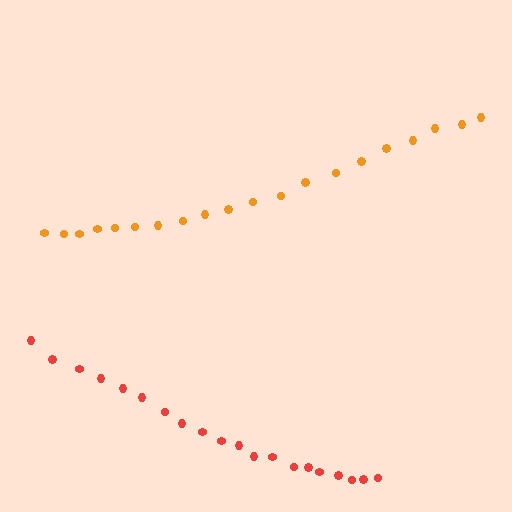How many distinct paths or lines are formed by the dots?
There are 2 distinct paths.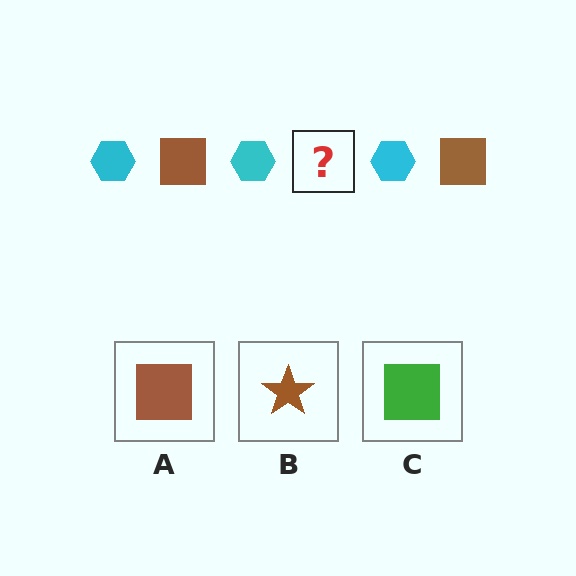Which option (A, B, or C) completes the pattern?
A.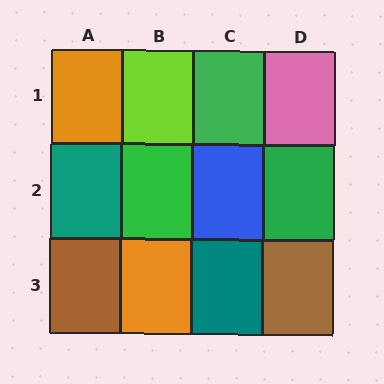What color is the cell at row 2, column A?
Teal.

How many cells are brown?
2 cells are brown.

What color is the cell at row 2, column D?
Green.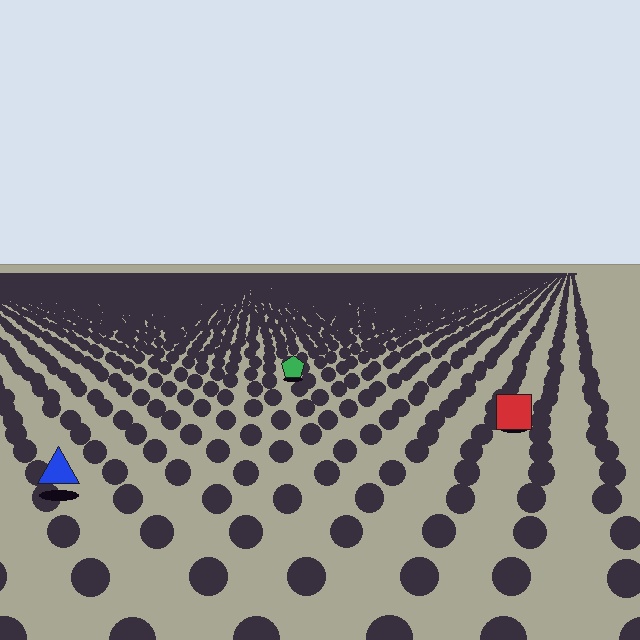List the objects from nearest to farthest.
From nearest to farthest: the blue triangle, the red square, the green pentagon.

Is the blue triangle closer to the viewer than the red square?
Yes. The blue triangle is closer — you can tell from the texture gradient: the ground texture is coarser near it.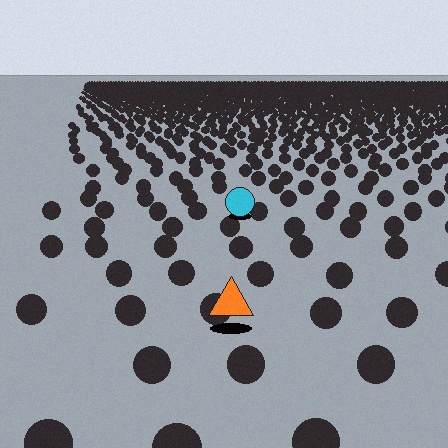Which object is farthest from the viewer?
The cyan circle is farthest from the viewer. It appears smaller and the ground texture around it is denser.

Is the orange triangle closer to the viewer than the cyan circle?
Yes. The orange triangle is closer — you can tell from the texture gradient: the ground texture is coarser near it.